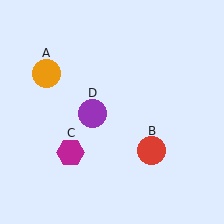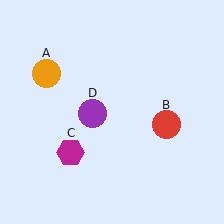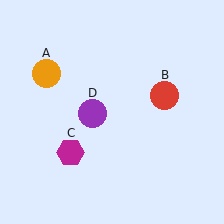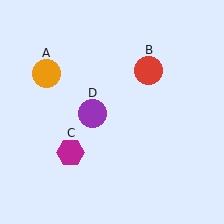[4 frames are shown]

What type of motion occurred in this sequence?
The red circle (object B) rotated counterclockwise around the center of the scene.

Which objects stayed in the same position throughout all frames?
Orange circle (object A) and magenta hexagon (object C) and purple circle (object D) remained stationary.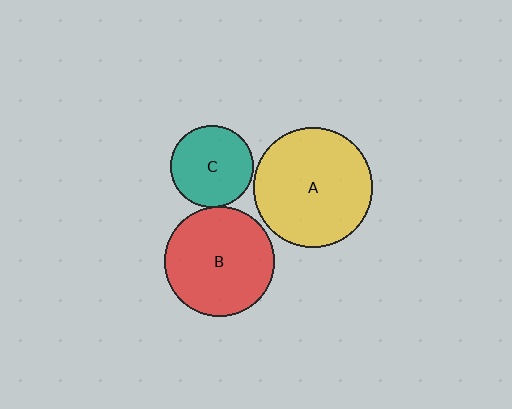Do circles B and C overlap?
Yes.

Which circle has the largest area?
Circle A (yellow).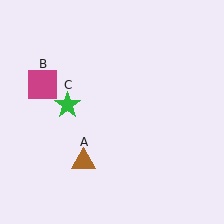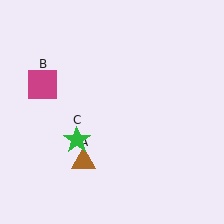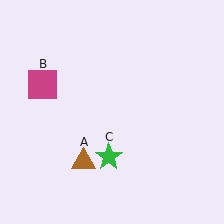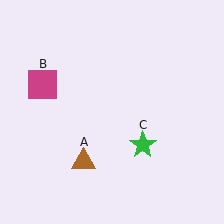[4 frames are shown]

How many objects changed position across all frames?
1 object changed position: green star (object C).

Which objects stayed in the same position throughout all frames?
Brown triangle (object A) and magenta square (object B) remained stationary.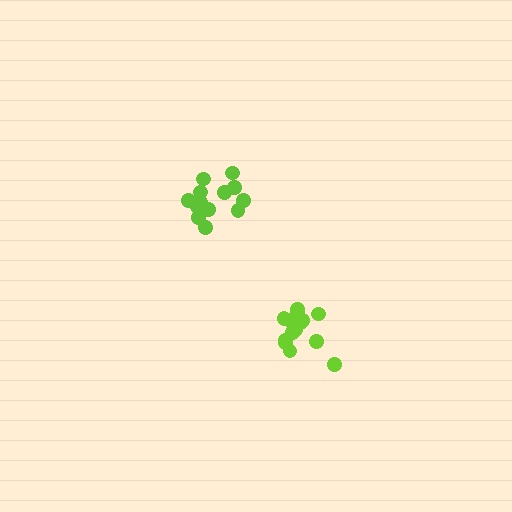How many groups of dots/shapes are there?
There are 2 groups.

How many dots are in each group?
Group 1: 13 dots, Group 2: 14 dots (27 total).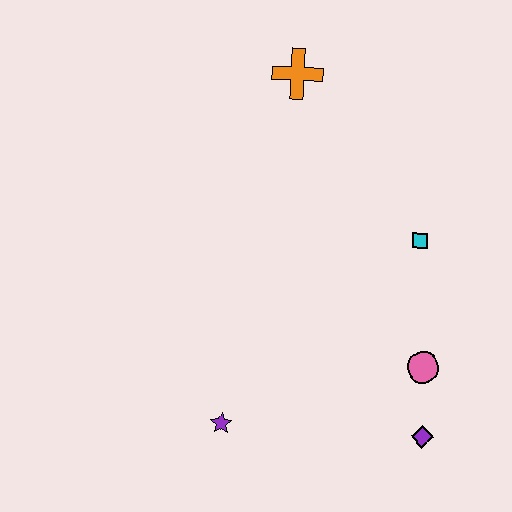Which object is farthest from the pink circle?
The orange cross is farthest from the pink circle.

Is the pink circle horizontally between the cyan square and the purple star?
No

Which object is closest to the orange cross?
The cyan square is closest to the orange cross.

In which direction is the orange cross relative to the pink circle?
The orange cross is above the pink circle.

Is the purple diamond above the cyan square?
No